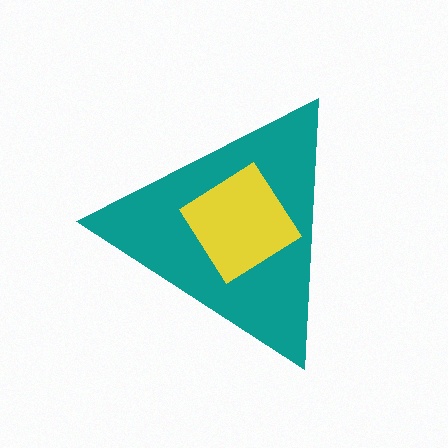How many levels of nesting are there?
2.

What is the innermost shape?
The yellow diamond.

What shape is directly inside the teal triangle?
The yellow diamond.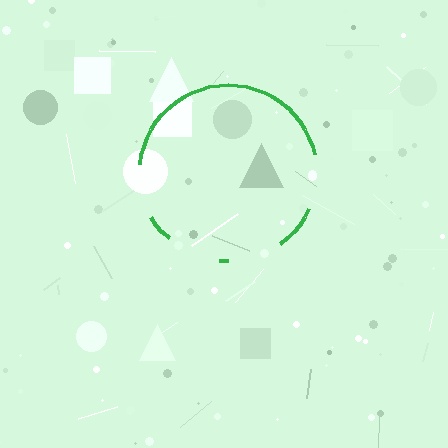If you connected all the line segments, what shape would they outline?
They would outline a circle.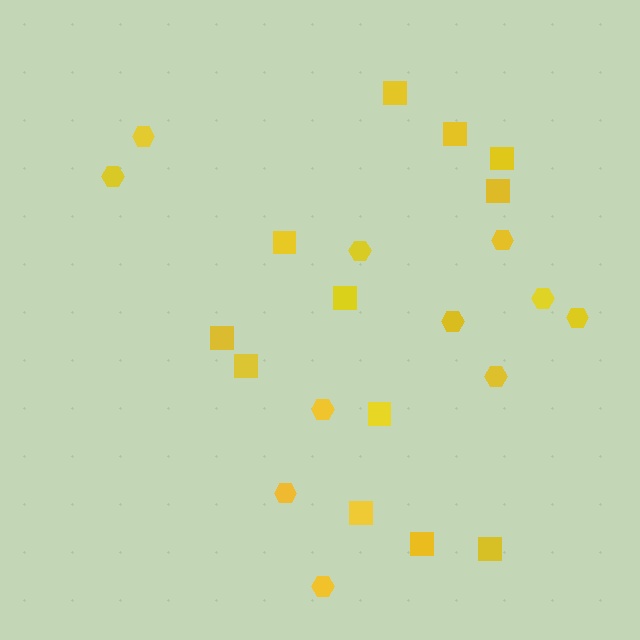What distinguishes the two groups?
There are 2 groups: one group of squares (12) and one group of hexagons (11).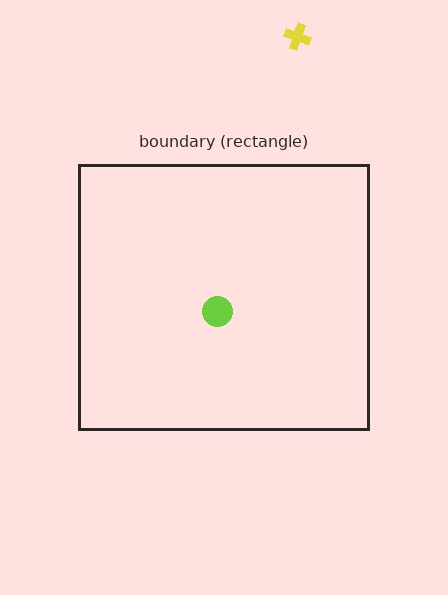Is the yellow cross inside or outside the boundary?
Outside.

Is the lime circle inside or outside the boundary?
Inside.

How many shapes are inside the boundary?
1 inside, 1 outside.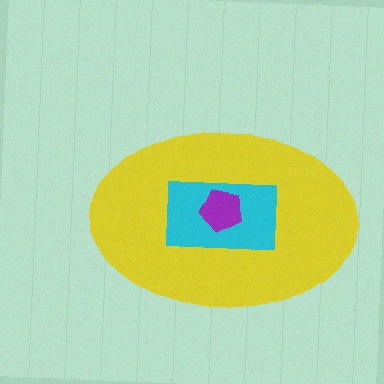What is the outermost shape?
The yellow ellipse.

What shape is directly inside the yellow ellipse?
The cyan rectangle.